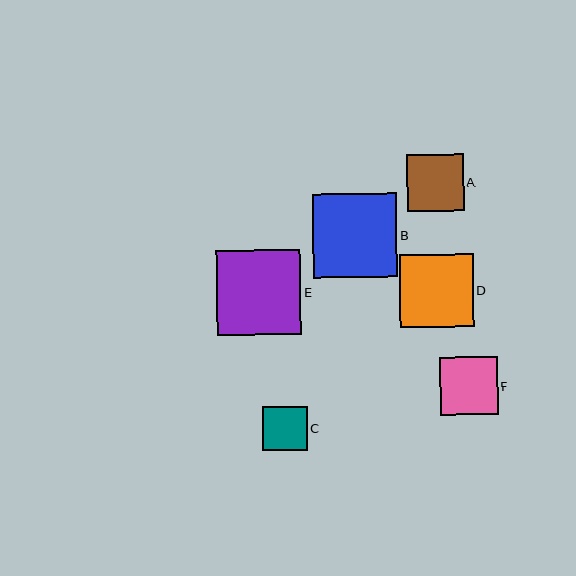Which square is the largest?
Square E is the largest with a size of approximately 84 pixels.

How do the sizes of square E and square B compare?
Square E and square B are approximately the same size.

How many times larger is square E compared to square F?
Square E is approximately 1.5 times the size of square F.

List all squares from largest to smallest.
From largest to smallest: E, B, D, F, A, C.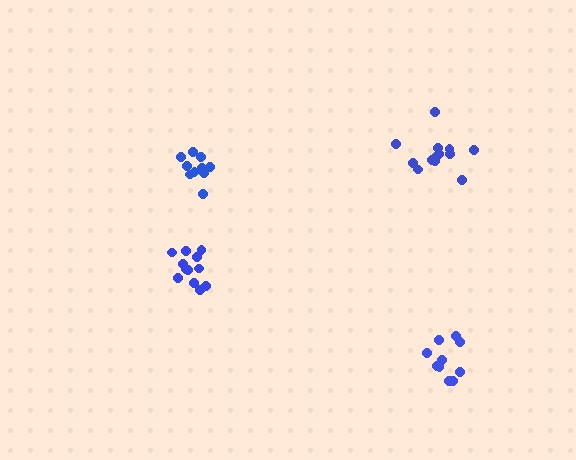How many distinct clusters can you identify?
There are 4 distinct clusters.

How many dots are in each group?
Group 1: 12 dots, Group 2: 13 dots, Group 3: 11 dots, Group 4: 10 dots (46 total).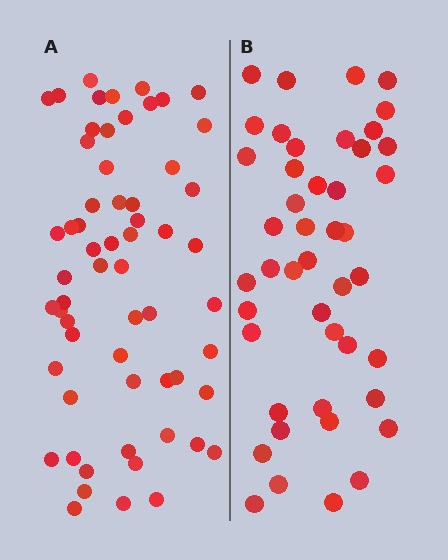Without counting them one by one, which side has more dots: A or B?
Region A (the left region) has more dots.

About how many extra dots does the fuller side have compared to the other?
Region A has approximately 15 more dots than region B.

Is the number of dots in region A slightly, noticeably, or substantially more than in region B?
Region A has noticeably more, but not dramatically so. The ratio is roughly 1.3 to 1.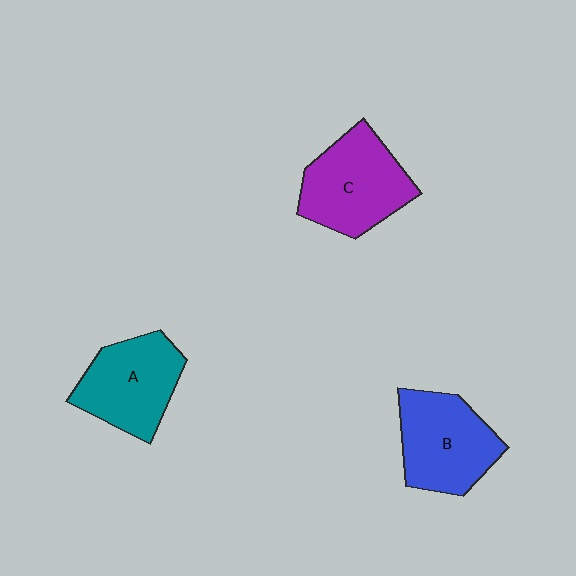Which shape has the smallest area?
Shape A (teal).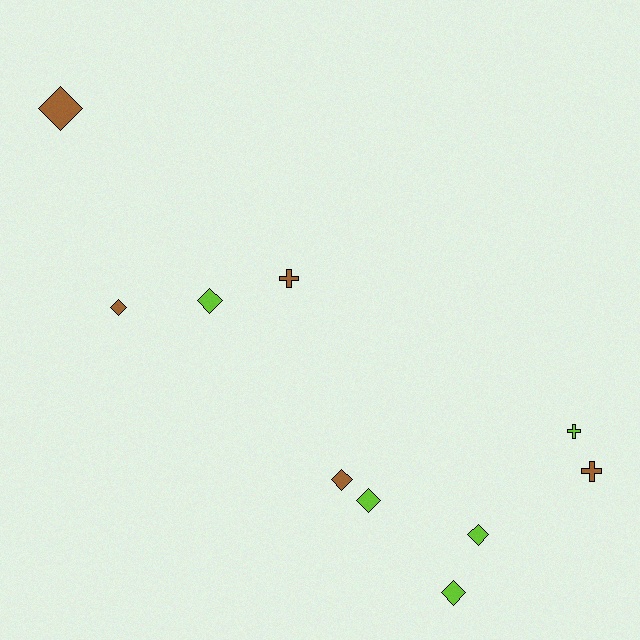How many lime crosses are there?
There is 1 lime cross.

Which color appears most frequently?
Lime, with 5 objects.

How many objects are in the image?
There are 10 objects.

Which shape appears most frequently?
Diamond, with 7 objects.